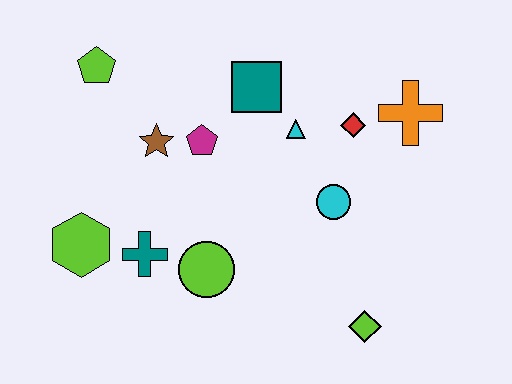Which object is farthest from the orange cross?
The lime hexagon is farthest from the orange cross.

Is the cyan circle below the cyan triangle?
Yes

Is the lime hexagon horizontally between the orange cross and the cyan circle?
No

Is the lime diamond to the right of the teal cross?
Yes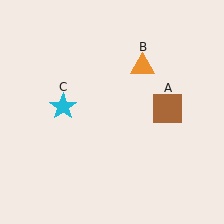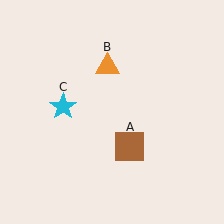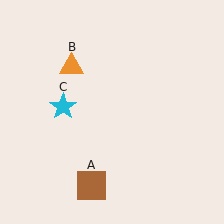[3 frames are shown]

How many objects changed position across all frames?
2 objects changed position: brown square (object A), orange triangle (object B).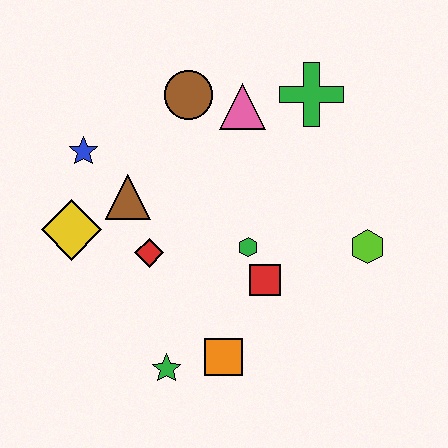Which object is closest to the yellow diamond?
The brown triangle is closest to the yellow diamond.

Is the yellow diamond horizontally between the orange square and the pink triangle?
No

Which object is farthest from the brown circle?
The green star is farthest from the brown circle.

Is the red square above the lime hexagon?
No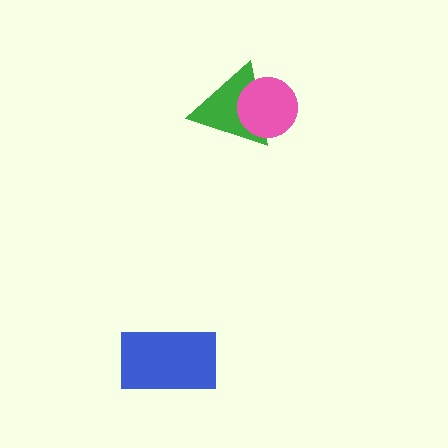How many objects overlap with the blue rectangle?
0 objects overlap with the blue rectangle.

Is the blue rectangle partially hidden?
No, no other shape covers it.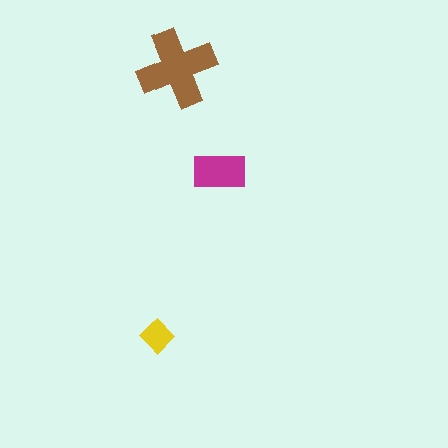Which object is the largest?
The brown cross.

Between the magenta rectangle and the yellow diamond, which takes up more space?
The magenta rectangle.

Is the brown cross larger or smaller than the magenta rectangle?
Larger.